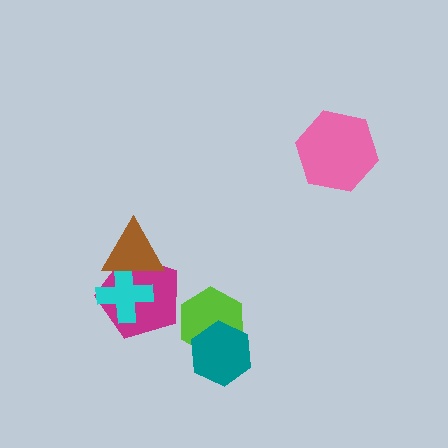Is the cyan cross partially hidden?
Yes, it is partially covered by another shape.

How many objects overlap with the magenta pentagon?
2 objects overlap with the magenta pentagon.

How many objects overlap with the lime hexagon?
1 object overlaps with the lime hexagon.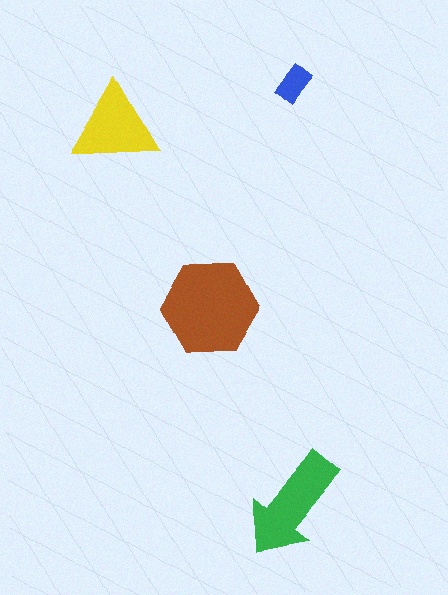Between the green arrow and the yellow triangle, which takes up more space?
The green arrow.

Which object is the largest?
The brown hexagon.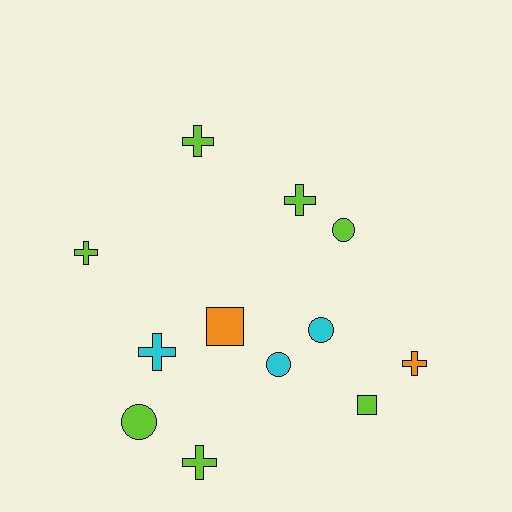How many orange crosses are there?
There is 1 orange cross.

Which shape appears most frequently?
Cross, with 6 objects.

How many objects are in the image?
There are 12 objects.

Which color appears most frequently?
Lime, with 7 objects.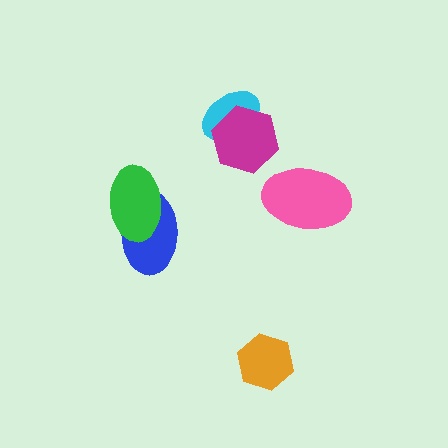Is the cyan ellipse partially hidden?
Yes, it is partially covered by another shape.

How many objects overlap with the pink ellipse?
0 objects overlap with the pink ellipse.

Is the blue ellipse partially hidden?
Yes, it is partially covered by another shape.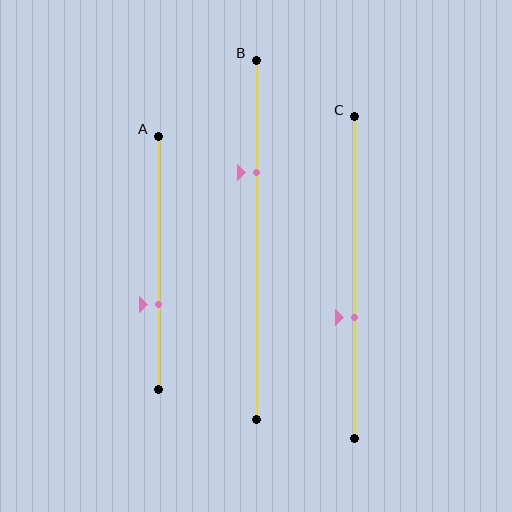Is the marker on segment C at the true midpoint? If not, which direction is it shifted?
No, the marker on segment C is shifted downward by about 12% of the segment length.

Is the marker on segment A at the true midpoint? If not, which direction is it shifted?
No, the marker on segment A is shifted downward by about 16% of the segment length.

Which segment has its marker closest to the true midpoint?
Segment C has its marker closest to the true midpoint.